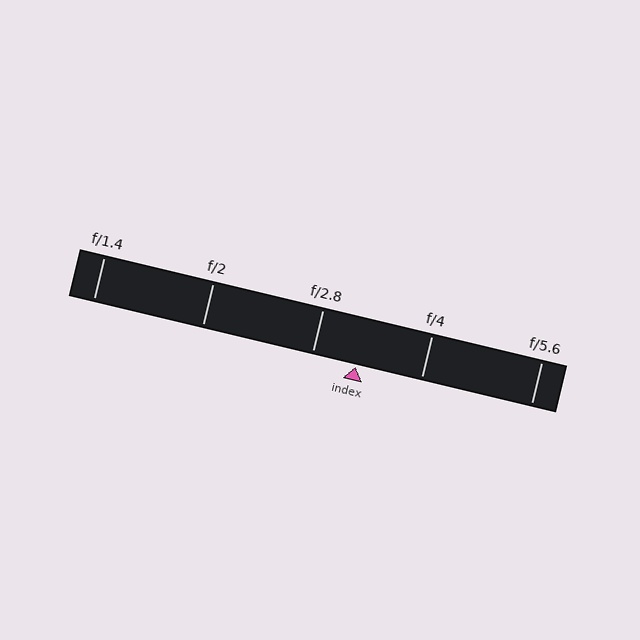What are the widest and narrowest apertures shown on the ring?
The widest aperture shown is f/1.4 and the narrowest is f/5.6.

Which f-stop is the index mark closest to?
The index mark is closest to f/2.8.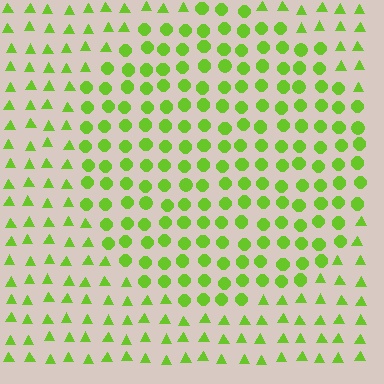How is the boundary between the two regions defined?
The boundary is defined by a change in element shape: circles inside vs. triangles outside. All elements share the same color and spacing.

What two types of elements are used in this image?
The image uses circles inside the circle region and triangles outside it.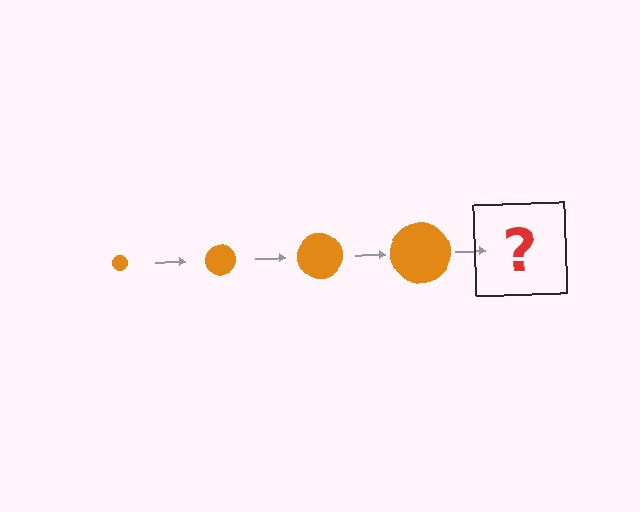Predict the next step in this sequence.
The next step is an orange circle, larger than the previous one.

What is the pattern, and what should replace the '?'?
The pattern is that the circle gets progressively larger each step. The '?' should be an orange circle, larger than the previous one.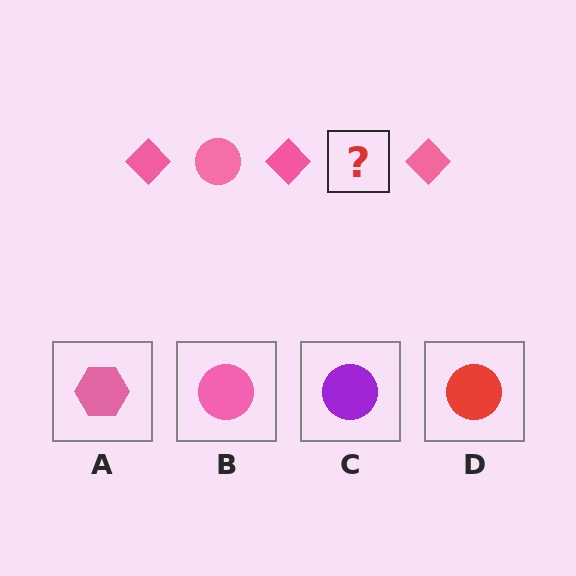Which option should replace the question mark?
Option B.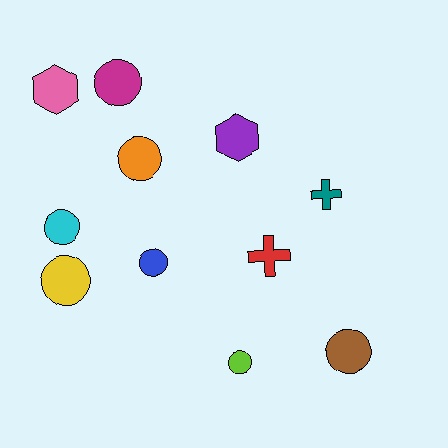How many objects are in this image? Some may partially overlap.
There are 11 objects.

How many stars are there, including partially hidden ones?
There are no stars.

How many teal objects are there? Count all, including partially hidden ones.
There is 1 teal object.